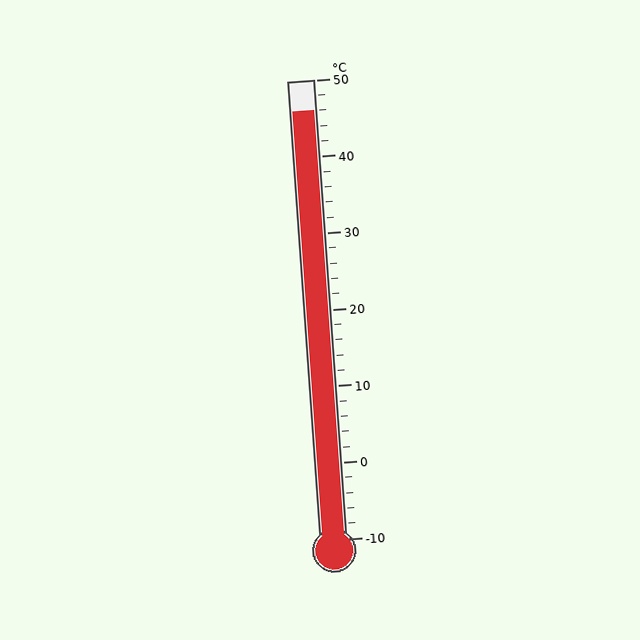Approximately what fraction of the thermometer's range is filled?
The thermometer is filled to approximately 95% of its range.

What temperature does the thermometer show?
The thermometer shows approximately 46°C.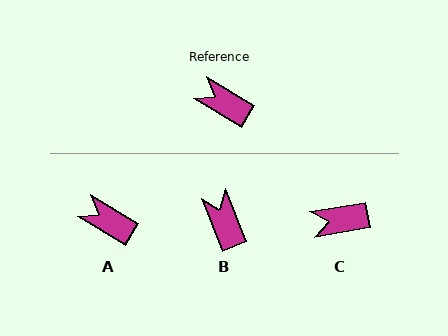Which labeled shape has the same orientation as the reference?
A.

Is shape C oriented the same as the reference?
No, it is off by about 40 degrees.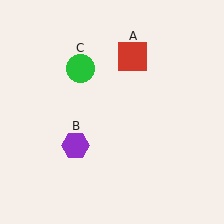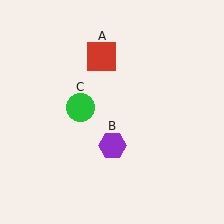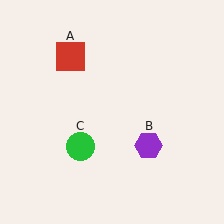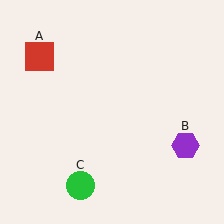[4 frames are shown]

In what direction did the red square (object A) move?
The red square (object A) moved left.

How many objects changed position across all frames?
3 objects changed position: red square (object A), purple hexagon (object B), green circle (object C).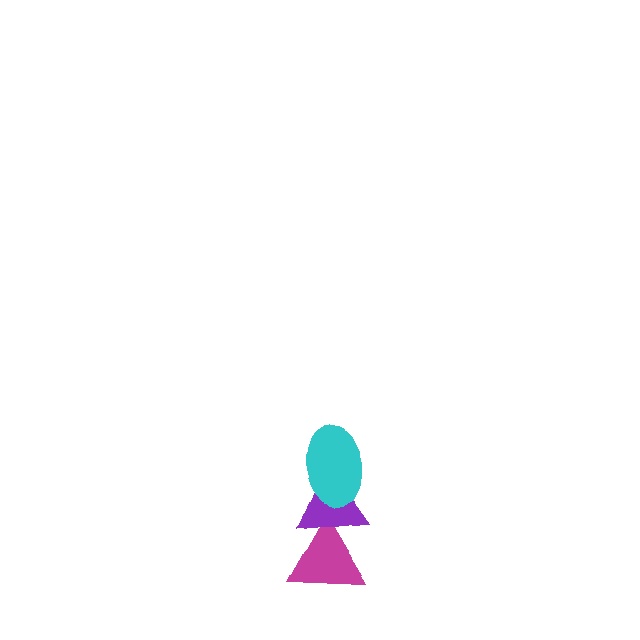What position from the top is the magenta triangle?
The magenta triangle is 3rd from the top.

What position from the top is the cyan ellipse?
The cyan ellipse is 1st from the top.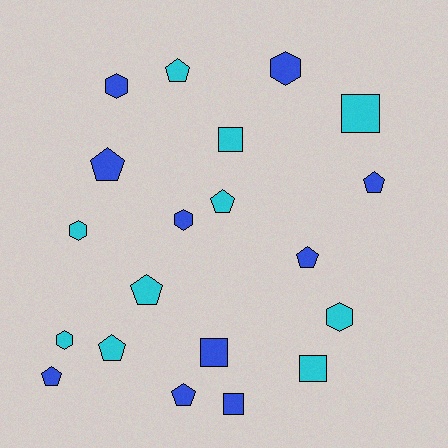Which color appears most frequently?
Cyan, with 10 objects.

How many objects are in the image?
There are 20 objects.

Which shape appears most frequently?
Pentagon, with 9 objects.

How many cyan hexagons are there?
There are 3 cyan hexagons.